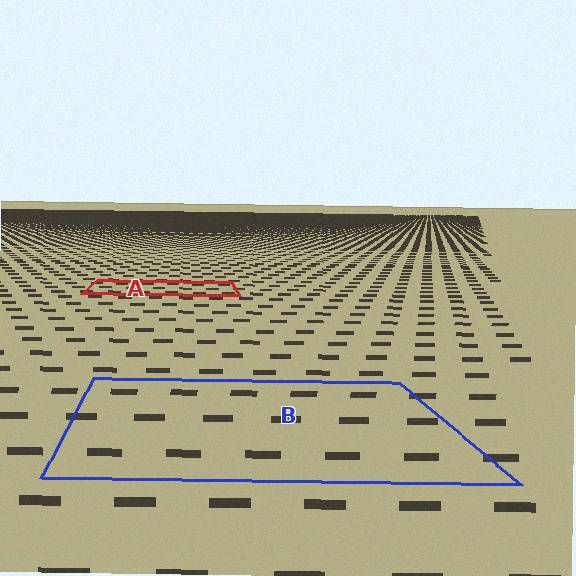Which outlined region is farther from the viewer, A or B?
Region A is farther from the viewer — the texture elements inside it appear smaller and more densely packed.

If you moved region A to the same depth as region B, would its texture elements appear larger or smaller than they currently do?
They would appear larger. At a closer depth, the same texture elements are projected at a bigger on-screen size.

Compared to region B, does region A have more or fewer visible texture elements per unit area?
Region A has more texture elements per unit area — they are packed more densely because it is farther away.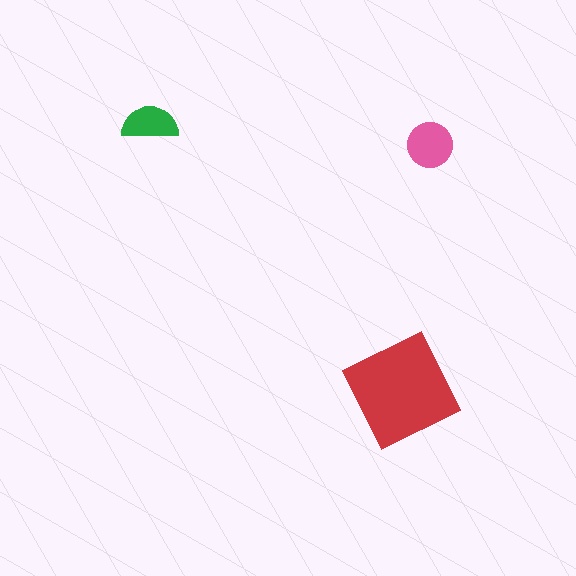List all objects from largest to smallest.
The red square, the pink circle, the green semicircle.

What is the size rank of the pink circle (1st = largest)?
2nd.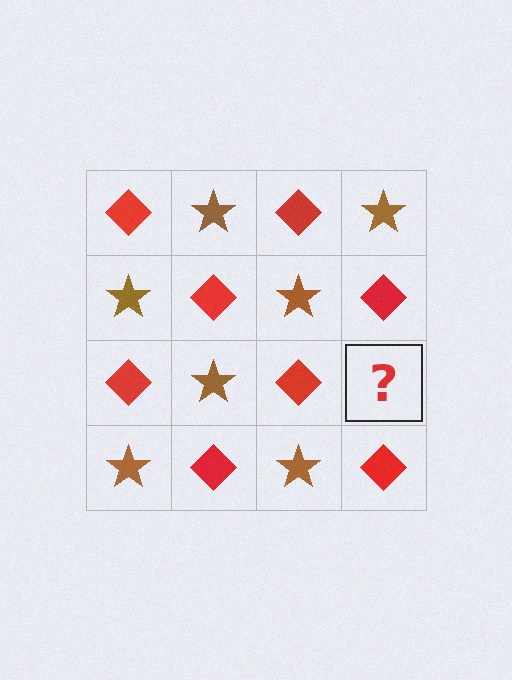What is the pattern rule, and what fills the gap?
The rule is that it alternates red diamond and brown star in a checkerboard pattern. The gap should be filled with a brown star.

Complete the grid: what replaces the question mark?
The question mark should be replaced with a brown star.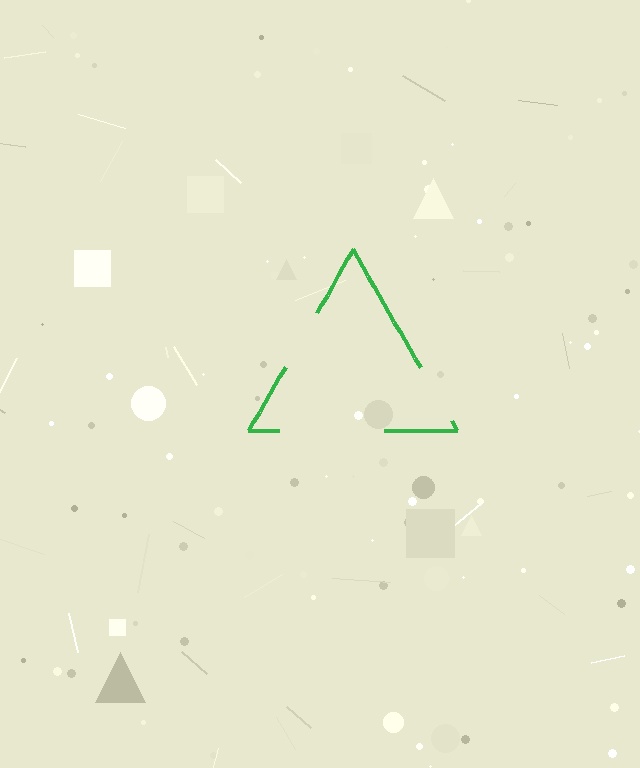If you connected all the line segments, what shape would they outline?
They would outline a triangle.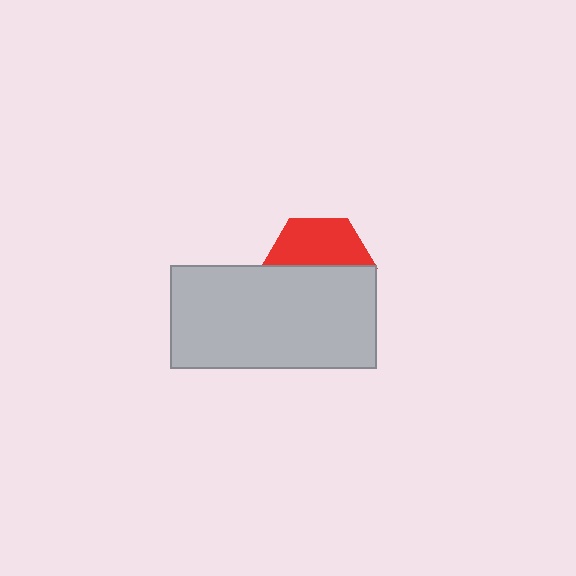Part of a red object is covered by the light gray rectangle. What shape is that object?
It is a hexagon.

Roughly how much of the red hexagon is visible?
About half of it is visible (roughly 46%).